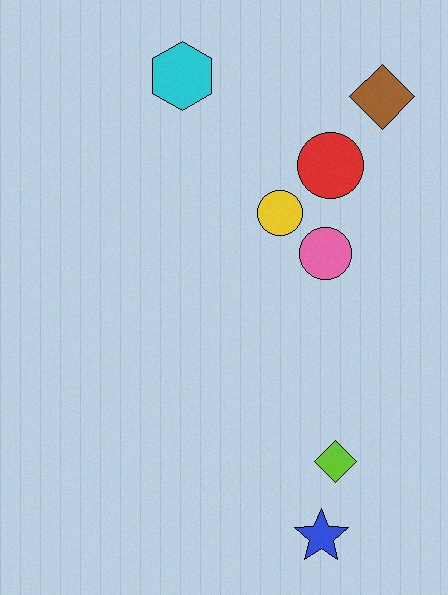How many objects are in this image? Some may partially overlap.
There are 7 objects.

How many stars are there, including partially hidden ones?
There is 1 star.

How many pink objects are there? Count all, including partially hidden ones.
There is 1 pink object.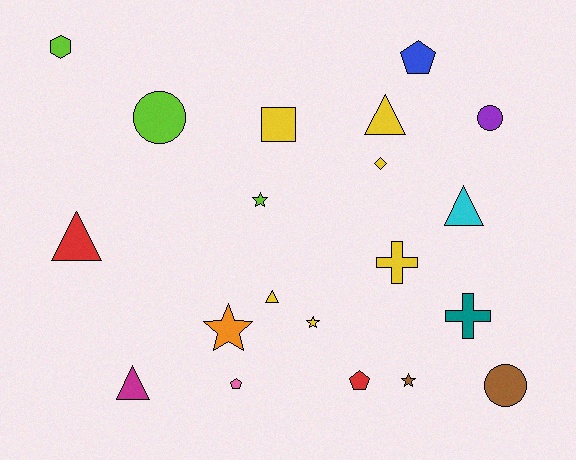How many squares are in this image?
There is 1 square.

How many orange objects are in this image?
There is 1 orange object.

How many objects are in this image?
There are 20 objects.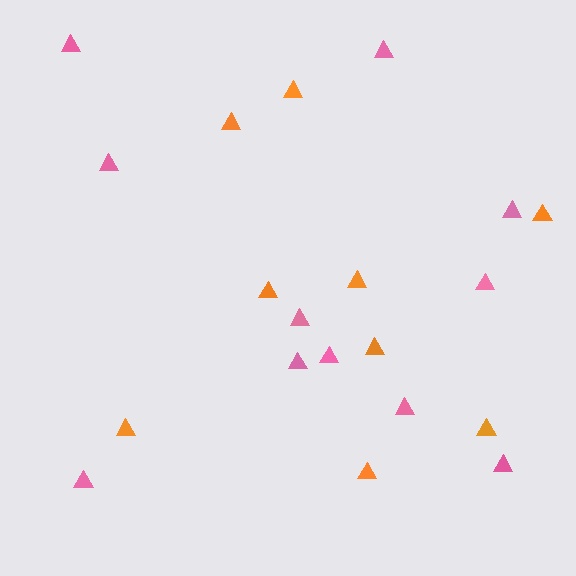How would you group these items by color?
There are 2 groups: one group of pink triangles (11) and one group of orange triangles (9).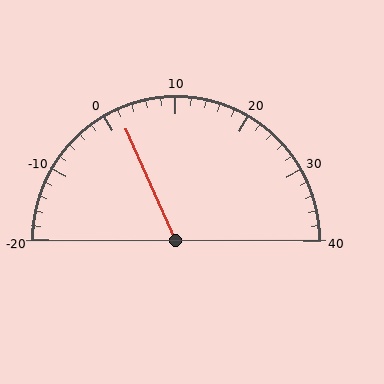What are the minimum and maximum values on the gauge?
The gauge ranges from -20 to 40.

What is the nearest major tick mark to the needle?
The nearest major tick mark is 0.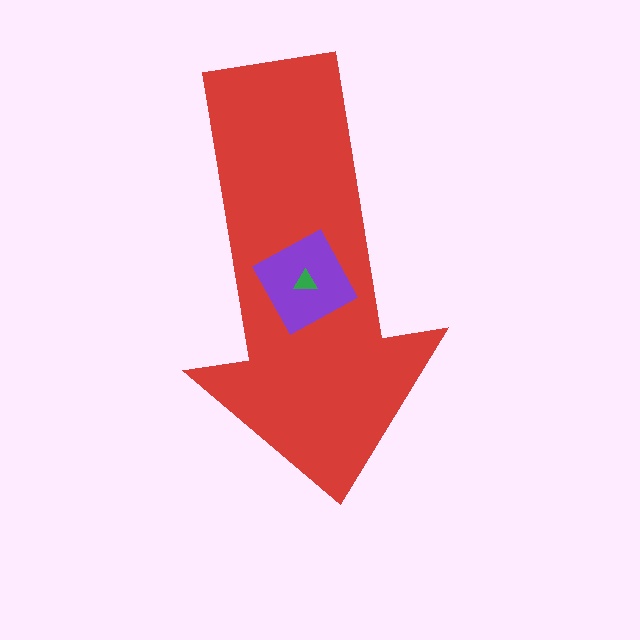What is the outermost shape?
The red arrow.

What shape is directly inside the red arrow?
The purple diamond.